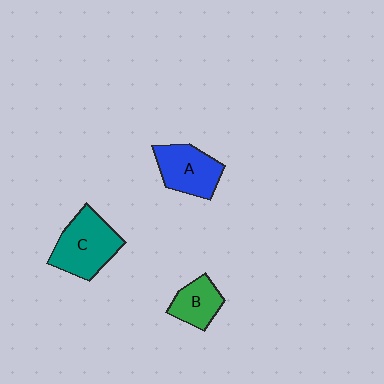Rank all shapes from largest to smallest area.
From largest to smallest: C (teal), A (blue), B (green).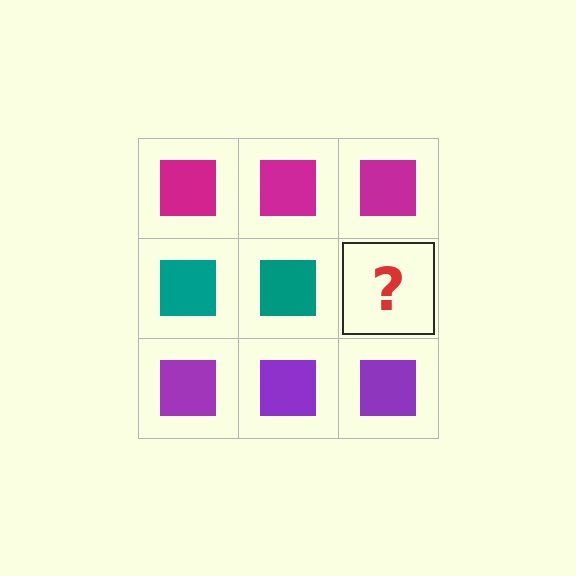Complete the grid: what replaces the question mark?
The question mark should be replaced with a teal square.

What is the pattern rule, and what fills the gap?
The rule is that each row has a consistent color. The gap should be filled with a teal square.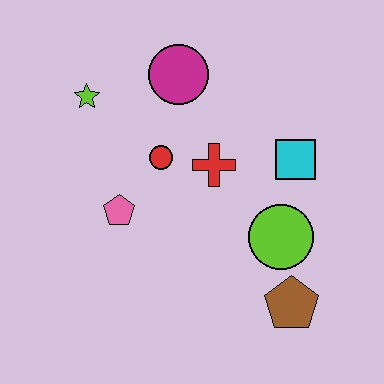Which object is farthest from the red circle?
The brown pentagon is farthest from the red circle.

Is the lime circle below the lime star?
Yes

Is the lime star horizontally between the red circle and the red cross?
No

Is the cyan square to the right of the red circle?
Yes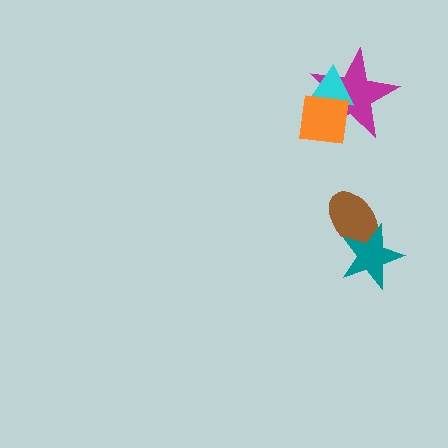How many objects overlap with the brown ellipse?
1 object overlaps with the brown ellipse.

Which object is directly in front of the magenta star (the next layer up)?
The cyan triangle is directly in front of the magenta star.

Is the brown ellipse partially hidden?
Yes, it is partially covered by another shape.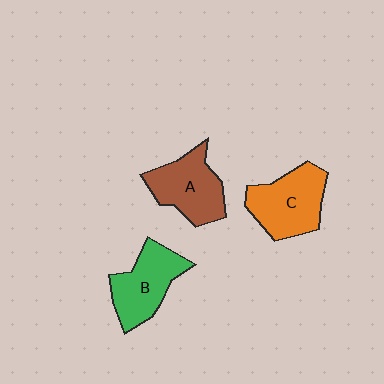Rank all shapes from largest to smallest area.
From largest to smallest: C (orange), A (brown), B (green).